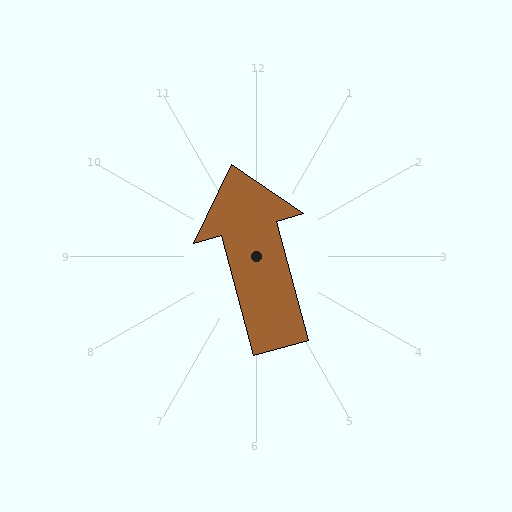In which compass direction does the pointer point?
North.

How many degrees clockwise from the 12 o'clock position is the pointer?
Approximately 345 degrees.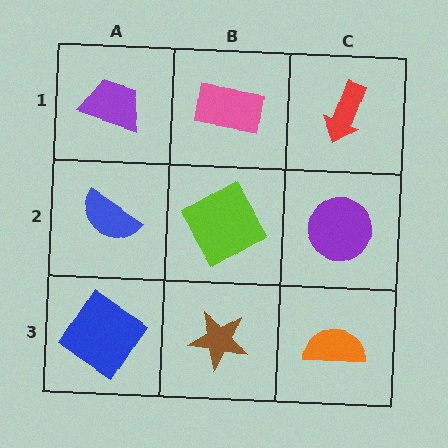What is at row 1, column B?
A pink rectangle.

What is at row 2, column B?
A lime diamond.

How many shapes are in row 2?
3 shapes.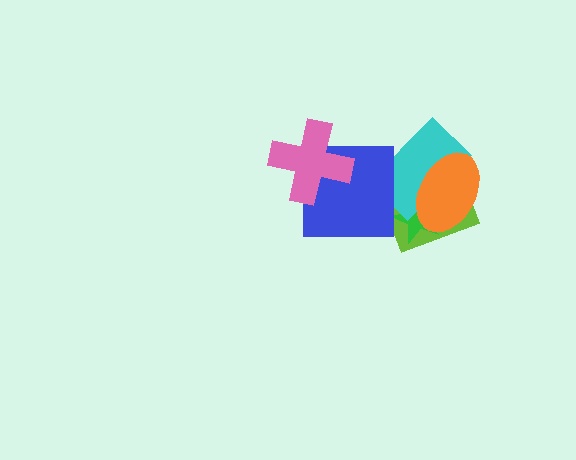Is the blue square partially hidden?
Yes, it is partially covered by another shape.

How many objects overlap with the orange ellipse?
3 objects overlap with the orange ellipse.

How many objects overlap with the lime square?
4 objects overlap with the lime square.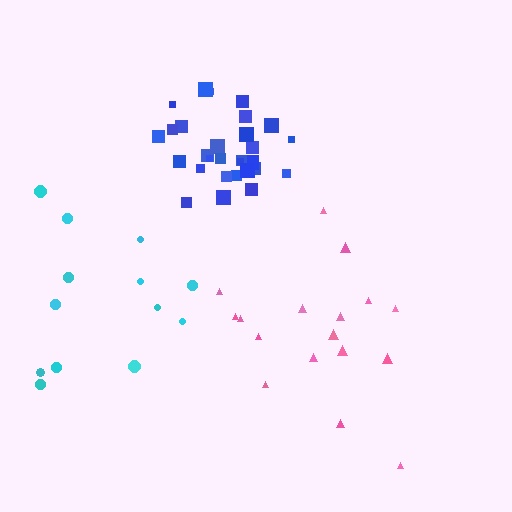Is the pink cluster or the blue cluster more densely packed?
Blue.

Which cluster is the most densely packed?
Blue.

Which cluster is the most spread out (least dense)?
Cyan.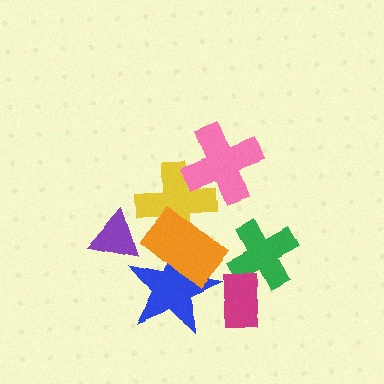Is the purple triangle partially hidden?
No, no other shape covers it.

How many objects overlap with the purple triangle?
0 objects overlap with the purple triangle.